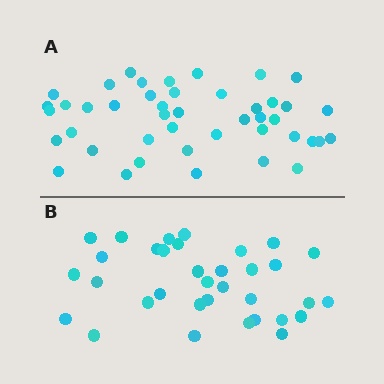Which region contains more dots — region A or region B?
Region A (the top region) has more dots.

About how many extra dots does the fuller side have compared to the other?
Region A has roughly 10 or so more dots than region B.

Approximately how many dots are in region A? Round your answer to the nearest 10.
About 40 dots. (The exact count is 44, which rounds to 40.)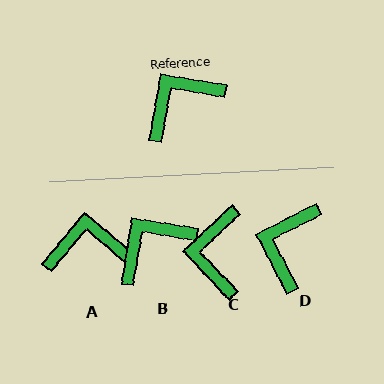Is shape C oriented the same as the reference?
No, it is off by about 53 degrees.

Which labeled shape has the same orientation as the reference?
B.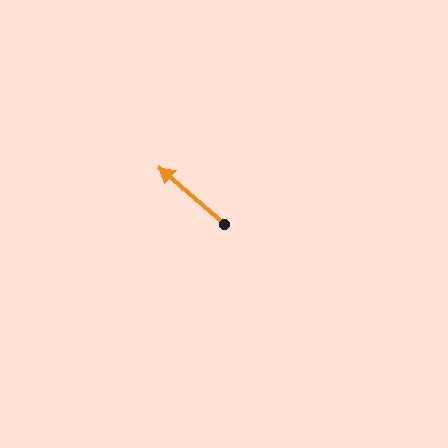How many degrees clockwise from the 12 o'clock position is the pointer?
Approximately 311 degrees.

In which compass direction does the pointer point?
Northwest.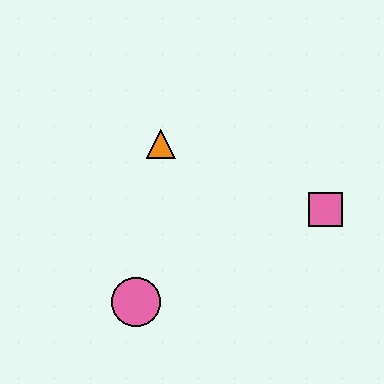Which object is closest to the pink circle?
The orange triangle is closest to the pink circle.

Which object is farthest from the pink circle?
The pink square is farthest from the pink circle.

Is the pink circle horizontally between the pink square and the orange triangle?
No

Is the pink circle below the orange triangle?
Yes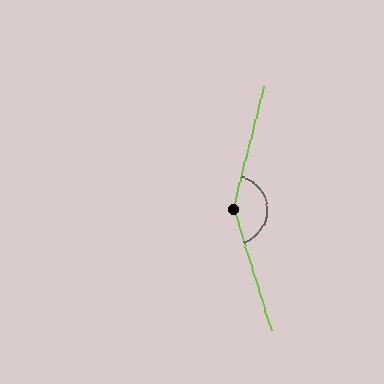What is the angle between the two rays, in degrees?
Approximately 149 degrees.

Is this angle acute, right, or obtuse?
It is obtuse.